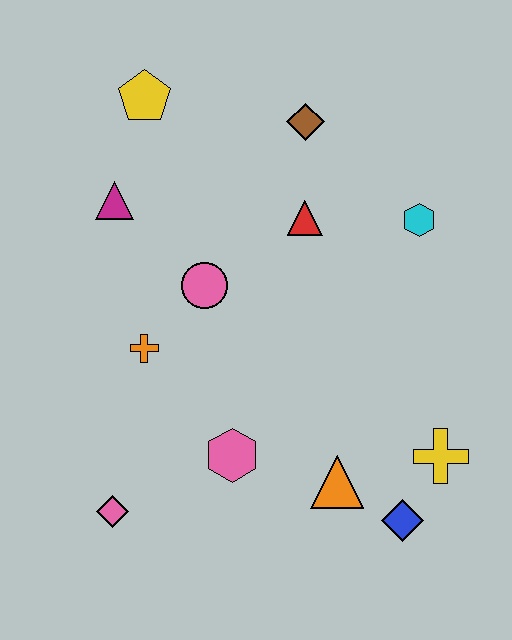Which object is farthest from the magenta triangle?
The blue diamond is farthest from the magenta triangle.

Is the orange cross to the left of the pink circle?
Yes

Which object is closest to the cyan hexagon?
The red triangle is closest to the cyan hexagon.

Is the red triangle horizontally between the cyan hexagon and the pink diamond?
Yes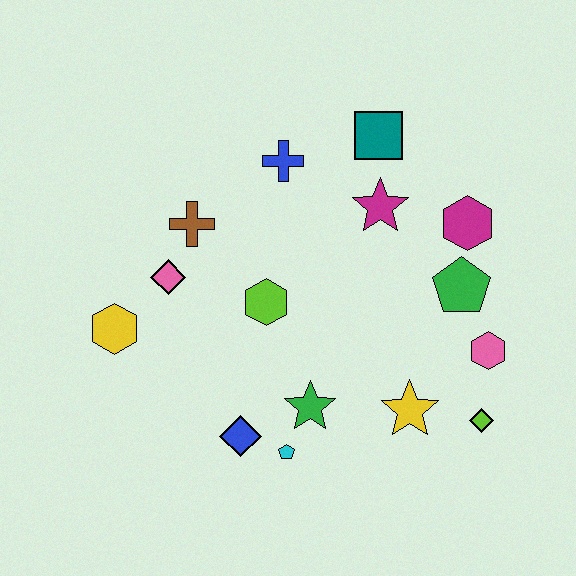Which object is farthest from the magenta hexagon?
The yellow hexagon is farthest from the magenta hexagon.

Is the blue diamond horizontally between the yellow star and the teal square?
No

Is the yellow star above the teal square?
No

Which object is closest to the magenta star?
The teal square is closest to the magenta star.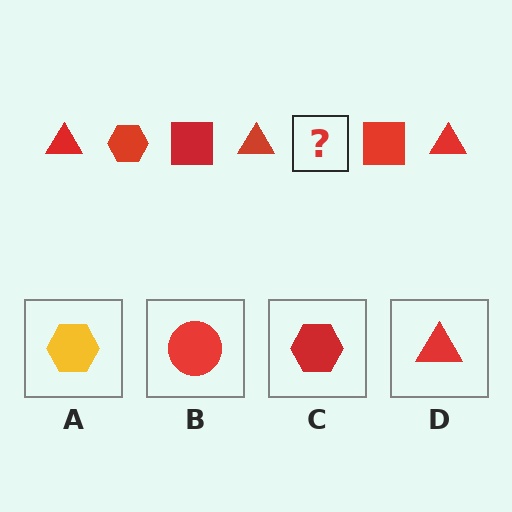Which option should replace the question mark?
Option C.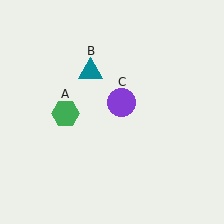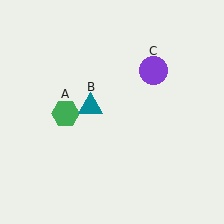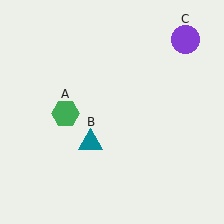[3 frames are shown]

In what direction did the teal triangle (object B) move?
The teal triangle (object B) moved down.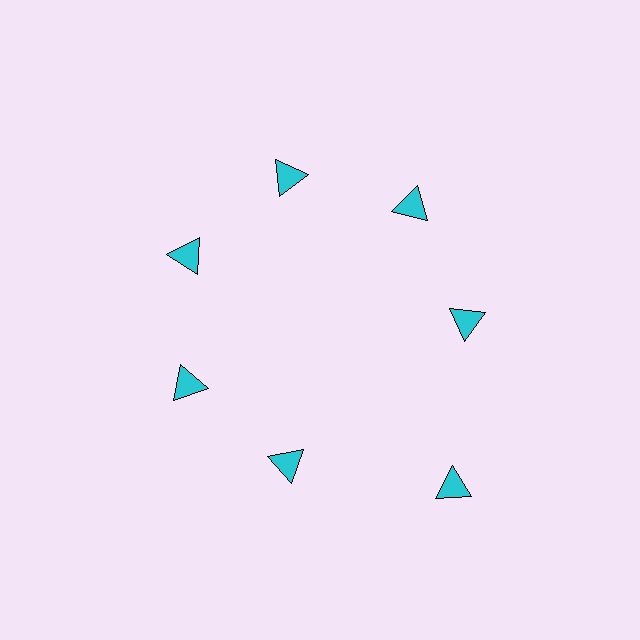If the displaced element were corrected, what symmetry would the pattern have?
It would have 7-fold rotational symmetry — the pattern would map onto itself every 51 degrees.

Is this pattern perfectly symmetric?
No. The 7 cyan triangles are arranged in a ring, but one element near the 5 o'clock position is pushed outward from the center, breaking the 7-fold rotational symmetry.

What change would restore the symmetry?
The symmetry would be restored by moving it inward, back onto the ring so that all 7 triangles sit at equal angles and equal distance from the center.